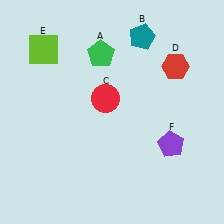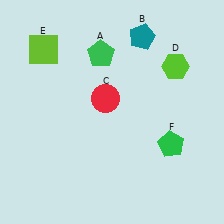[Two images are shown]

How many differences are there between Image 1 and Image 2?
There are 2 differences between the two images.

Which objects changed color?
D changed from red to lime. F changed from purple to green.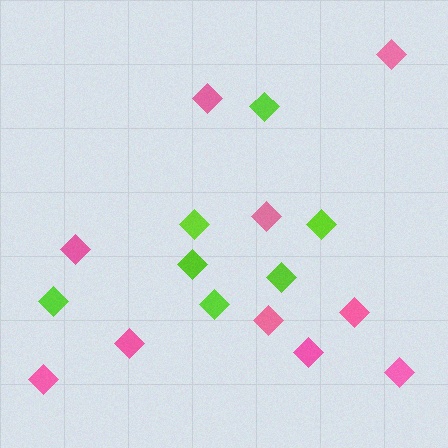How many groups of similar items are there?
There are 2 groups: one group of pink diamonds (10) and one group of lime diamonds (7).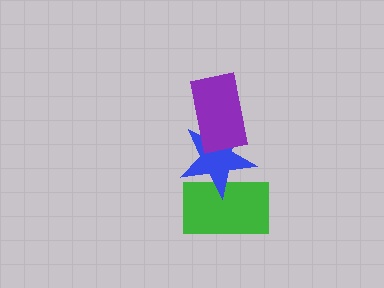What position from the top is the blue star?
The blue star is 2nd from the top.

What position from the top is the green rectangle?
The green rectangle is 3rd from the top.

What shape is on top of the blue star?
The purple rectangle is on top of the blue star.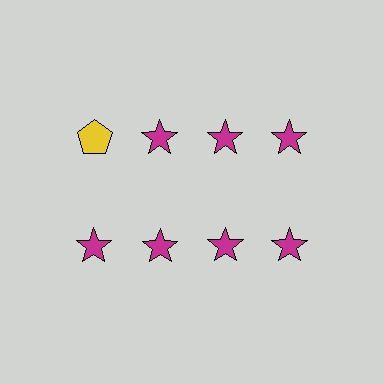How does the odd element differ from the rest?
It differs in both color (yellow instead of magenta) and shape (pentagon instead of star).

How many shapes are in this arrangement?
There are 8 shapes arranged in a grid pattern.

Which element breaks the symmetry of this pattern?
The yellow pentagon in the top row, leftmost column breaks the symmetry. All other shapes are magenta stars.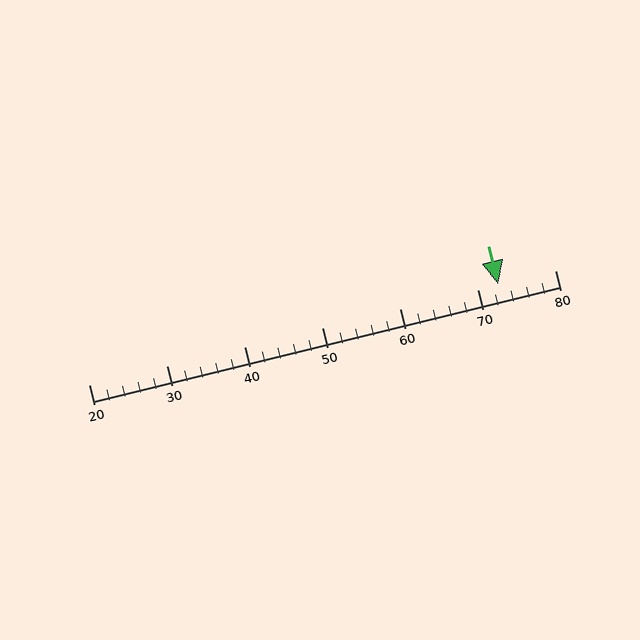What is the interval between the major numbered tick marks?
The major tick marks are spaced 10 units apart.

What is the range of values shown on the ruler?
The ruler shows values from 20 to 80.